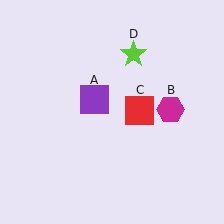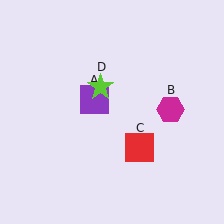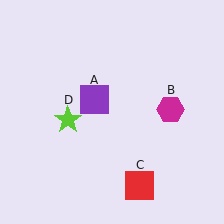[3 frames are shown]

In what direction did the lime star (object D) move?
The lime star (object D) moved down and to the left.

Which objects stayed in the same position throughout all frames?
Purple square (object A) and magenta hexagon (object B) remained stationary.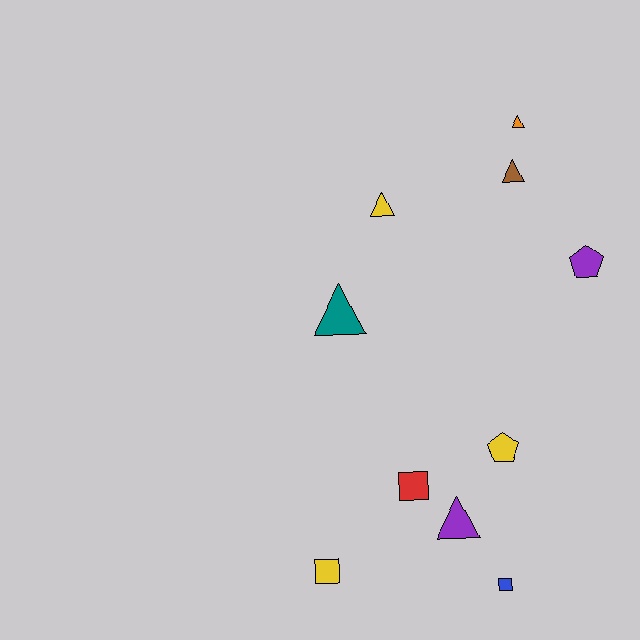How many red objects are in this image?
There is 1 red object.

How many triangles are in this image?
There are 5 triangles.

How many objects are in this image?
There are 10 objects.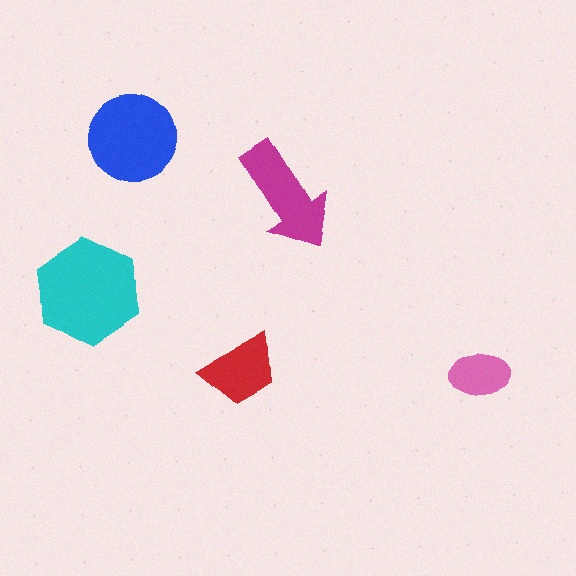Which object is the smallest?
The pink ellipse.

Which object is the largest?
The cyan hexagon.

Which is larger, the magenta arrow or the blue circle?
The blue circle.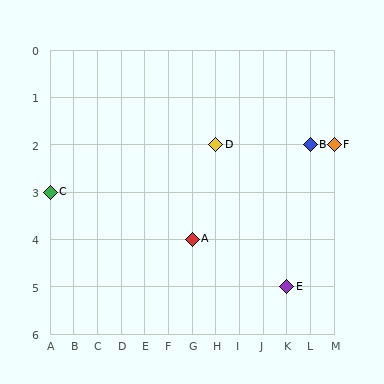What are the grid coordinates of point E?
Point E is at grid coordinates (K, 5).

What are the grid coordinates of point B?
Point B is at grid coordinates (L, 2).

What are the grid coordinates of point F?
Point F is at grid coordinates (M, 2).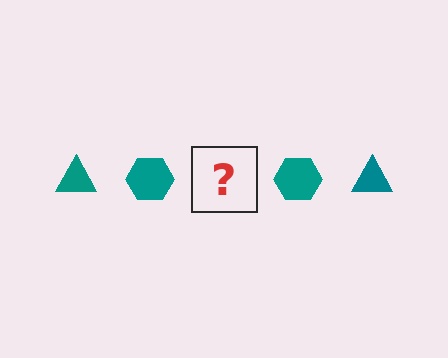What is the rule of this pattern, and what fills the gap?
The rule is that the pattern cycles through triangle, hexagon shapes in teal. The gap should be filled with a teal triangle.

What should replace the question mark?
The question mark should be replaced with a teal triangle.